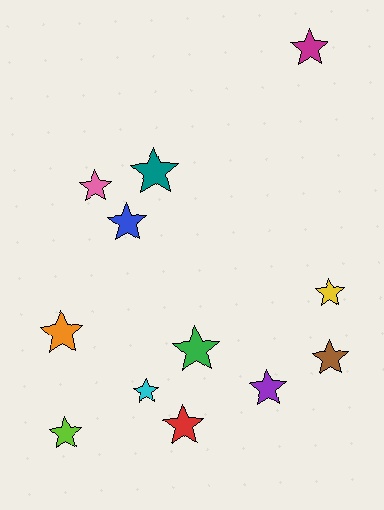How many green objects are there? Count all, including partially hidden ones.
There is 1 green object.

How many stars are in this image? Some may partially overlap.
There are 12 stars.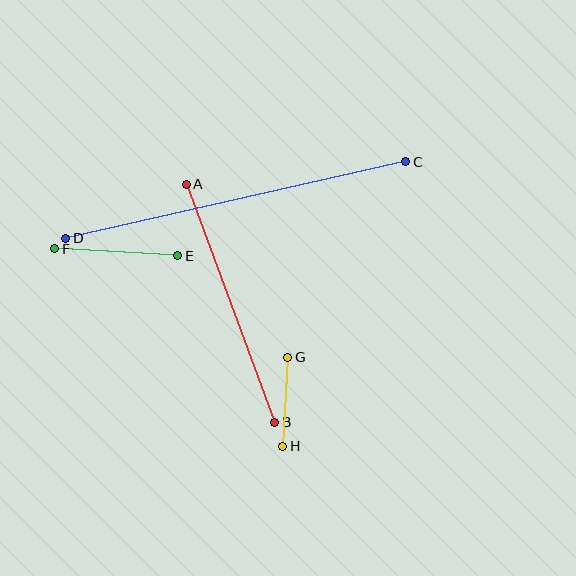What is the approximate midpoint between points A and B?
The midpoint is at approximately (231, 303) pixels.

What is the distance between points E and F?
The distance is approximately 123 pixels.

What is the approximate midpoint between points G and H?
The midpoint is at approximately (285, 402) pixels.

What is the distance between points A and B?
The distance is approximately 254 pixels.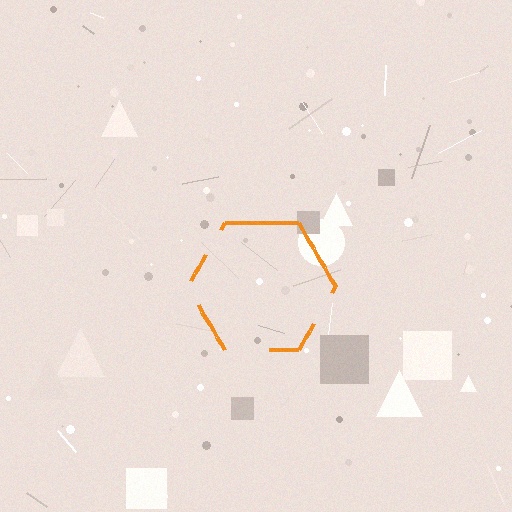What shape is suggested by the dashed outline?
The dashed outline suggests a hexagon.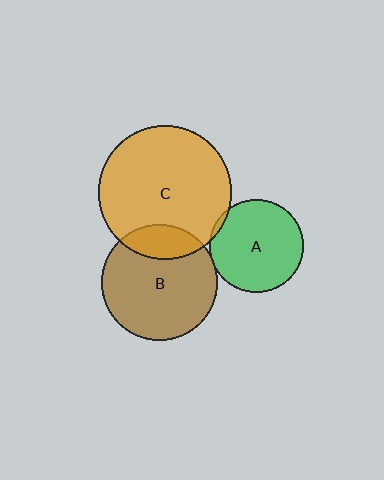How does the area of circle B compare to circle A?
Approximately 1.5 times.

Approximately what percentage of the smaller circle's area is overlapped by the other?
Approximately 5%.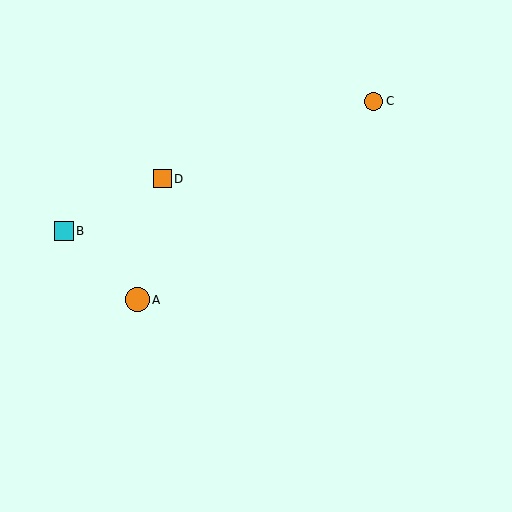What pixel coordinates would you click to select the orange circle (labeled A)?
Click at (137, 300) to select the orange circle A.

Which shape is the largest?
The orange circle (labeled A) is the largest.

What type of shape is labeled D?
Shape D is an orange square.